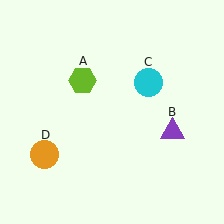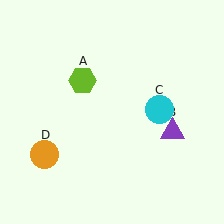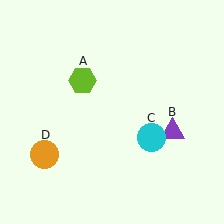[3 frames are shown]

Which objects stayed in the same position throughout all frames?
Lime hexagon (object A) and purple triangle (object B) and orange circle (object D) remained stationary.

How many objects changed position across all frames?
1 object changed position: cyan circle (object C).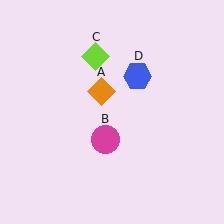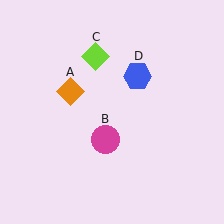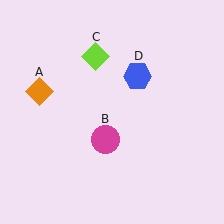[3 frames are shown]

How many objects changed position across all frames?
1 object changed position: orange diamond (object A).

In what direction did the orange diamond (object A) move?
The orange diamond (object A) moved left.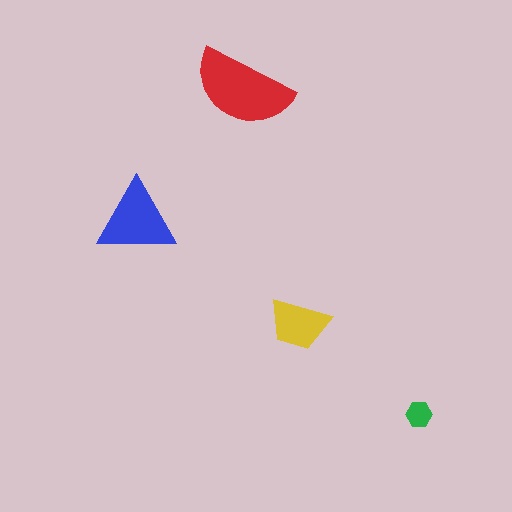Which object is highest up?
The red semicircle is topmost.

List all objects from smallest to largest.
The green hexagon, the yellow trapezoid, the blue triangle, the red semicircle.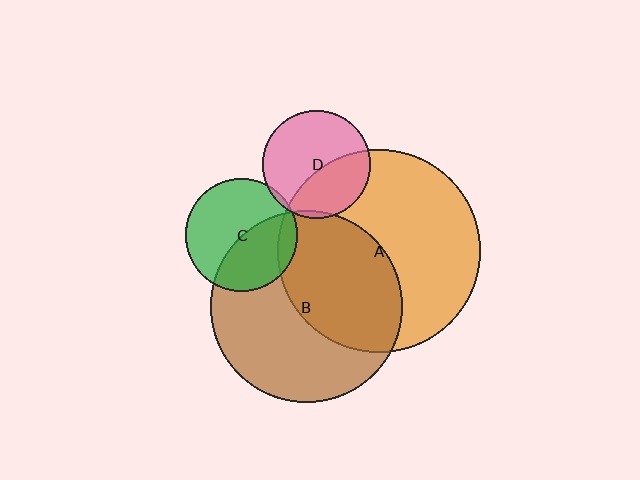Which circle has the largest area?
Circle A (orange).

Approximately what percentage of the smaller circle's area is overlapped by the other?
Approximately 45%.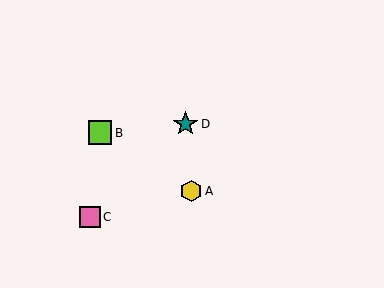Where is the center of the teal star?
The center of the teal star is at (186, 124).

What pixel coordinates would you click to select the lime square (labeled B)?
Click at (100, 133) to select the lime square B.